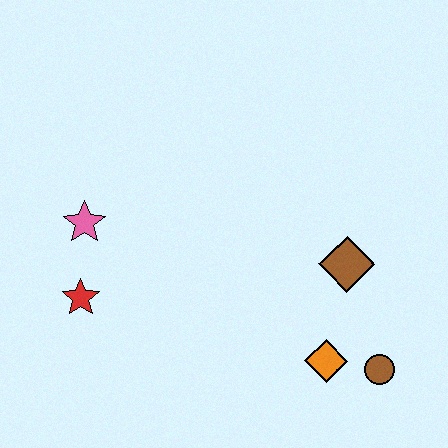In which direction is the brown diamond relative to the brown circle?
The brown diamond is above the brown circle.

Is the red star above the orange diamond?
Yes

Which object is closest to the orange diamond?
The brown circle is closest to the orange diamond.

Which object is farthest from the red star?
The brown circle is farthest from the red star.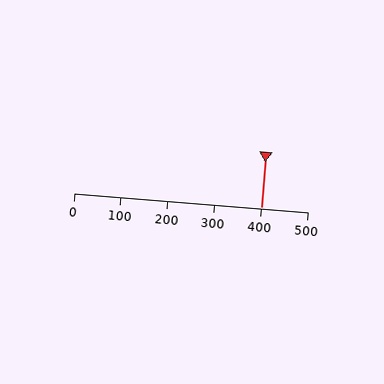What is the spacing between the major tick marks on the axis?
The major ticks are spaced 100 apart.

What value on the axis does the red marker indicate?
The marker indicates approximately 400.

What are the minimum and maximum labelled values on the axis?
The axis runs from 0 to 500.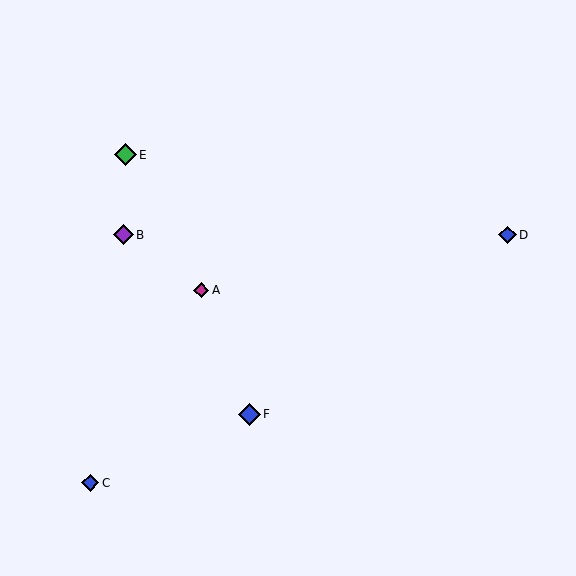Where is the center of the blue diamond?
The center of the blue diamond is at (508, 235).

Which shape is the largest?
The blue diamond (labeled F) is the largest.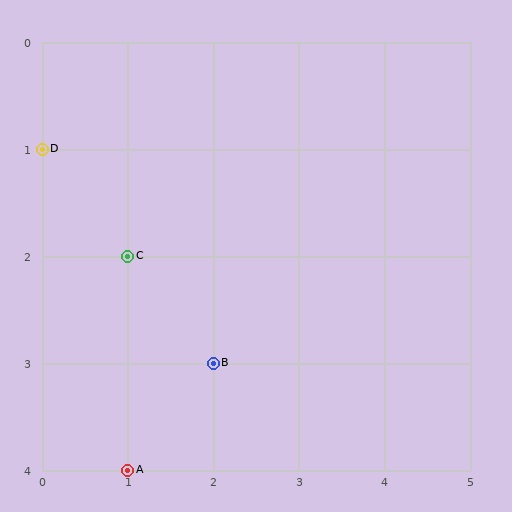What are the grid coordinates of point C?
Point C is at grid coordinates (1, 2).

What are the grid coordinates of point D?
Point D is at grid coordinates (0, 1).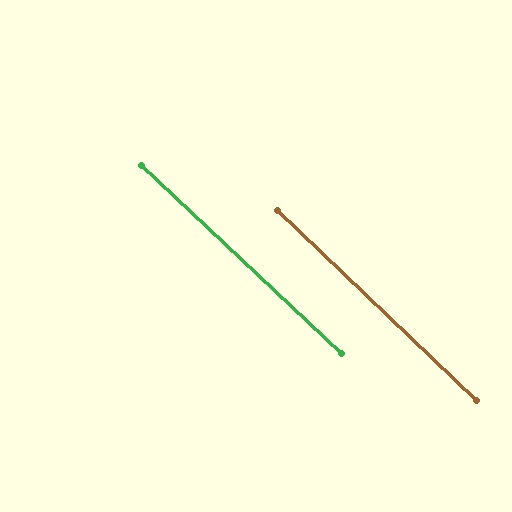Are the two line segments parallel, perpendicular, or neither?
Parallel — their directions differ by only 0.4°.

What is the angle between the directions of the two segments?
Approximately 0 degrees.